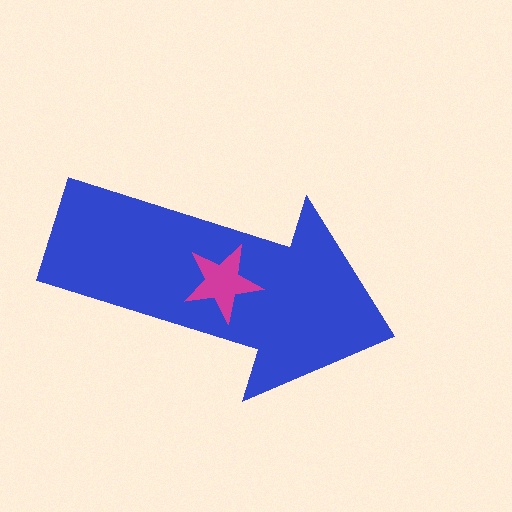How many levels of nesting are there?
2.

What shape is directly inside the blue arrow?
The magenta star.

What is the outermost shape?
The blue arrow.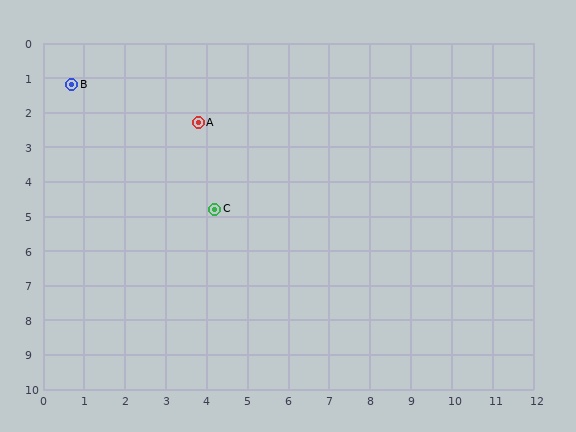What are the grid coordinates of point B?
Point B is at approximately (0.7, 1.2).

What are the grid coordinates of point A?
Point A is at approximately (3.8, 2.3).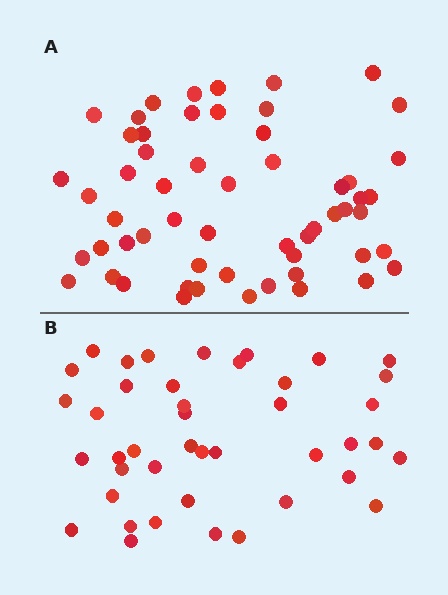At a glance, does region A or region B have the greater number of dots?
Region A (the top region) has more dots.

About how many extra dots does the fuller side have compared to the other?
Region A has approximately 15 more dots than region B.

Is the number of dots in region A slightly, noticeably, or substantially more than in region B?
Region A has noticeably more, but not dramatically so. The ratio is roughly 1.4 to 1.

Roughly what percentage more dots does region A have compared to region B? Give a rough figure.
About 35% more.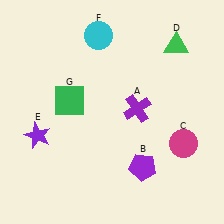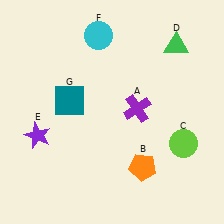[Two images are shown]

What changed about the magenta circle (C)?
In Image 1, C is magenta. In Image 2, it changed to lime.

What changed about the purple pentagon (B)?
In Image 1, B is purple. In Image 2, it changed to orange.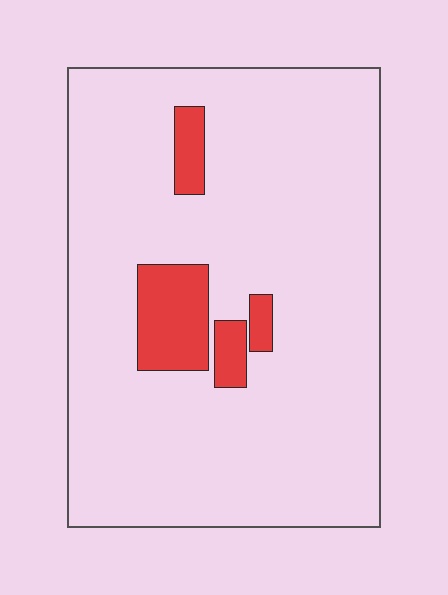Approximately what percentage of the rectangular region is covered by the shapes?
Approximately 10%.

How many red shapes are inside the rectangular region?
4.